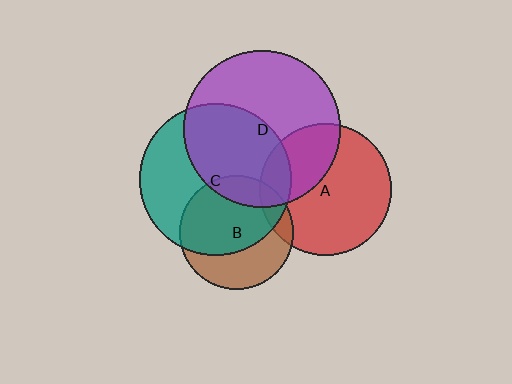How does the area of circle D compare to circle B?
Approximately 1.9 times.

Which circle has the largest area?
Circle D (purple).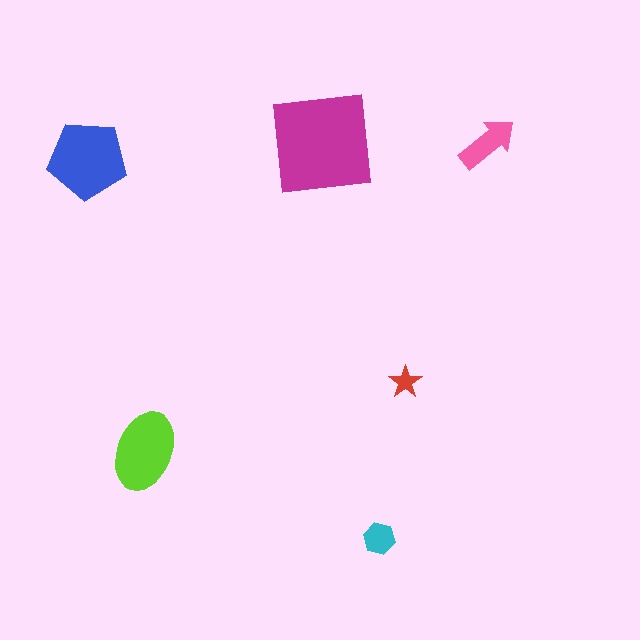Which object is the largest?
The magenta square.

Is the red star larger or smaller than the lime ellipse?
Smaller.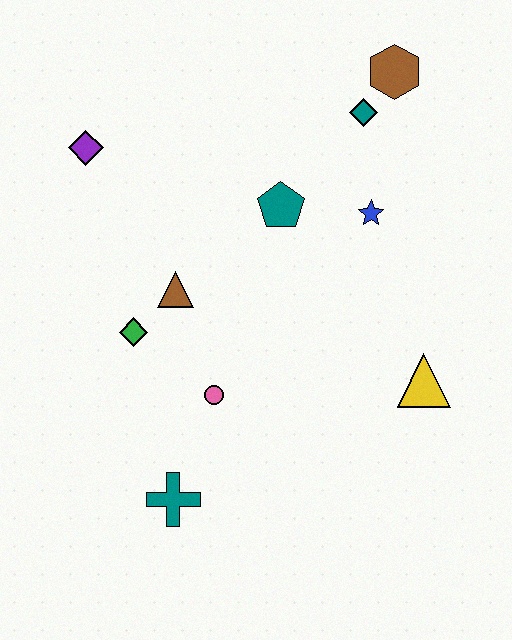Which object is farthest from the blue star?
The teal cross is farthest from the blue star.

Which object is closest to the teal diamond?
The brown hexagon is closest to the teal diamond.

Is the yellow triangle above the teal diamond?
No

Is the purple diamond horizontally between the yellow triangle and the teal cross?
No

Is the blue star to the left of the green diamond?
No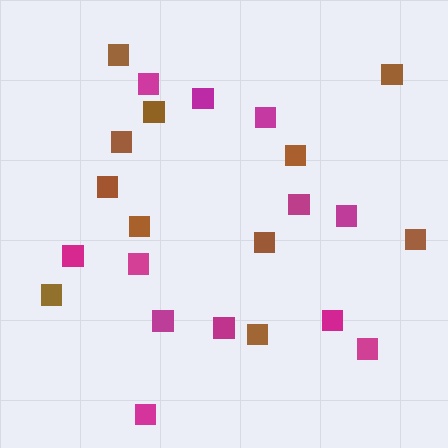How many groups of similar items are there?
There are 2 groups: one group of brown squares (11) and one group of magenta squares (12).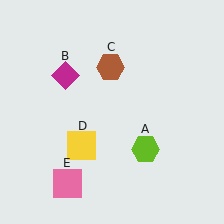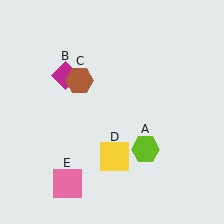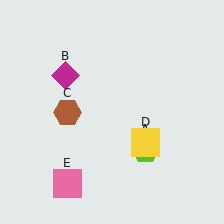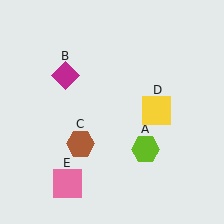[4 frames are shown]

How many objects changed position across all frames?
2 objects changed position: brown hexagon (object C), yellow square (object D).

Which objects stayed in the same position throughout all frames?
Lime hexagon (object A) and magenta diamond (object B) and pink square (object E) remained stationary.